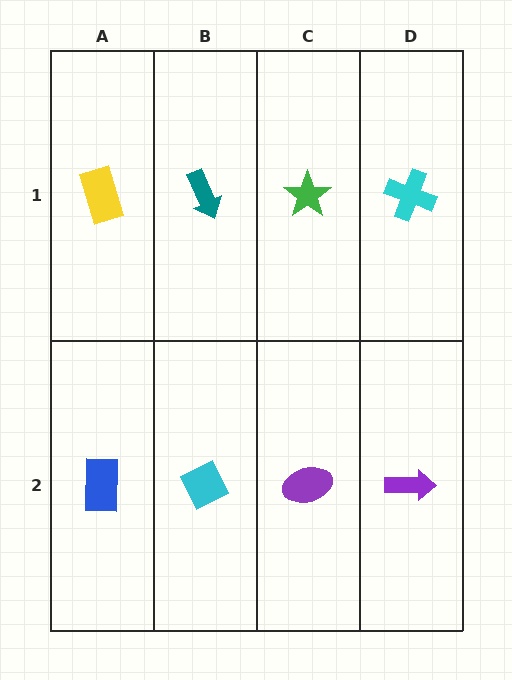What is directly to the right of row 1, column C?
A cyan cross.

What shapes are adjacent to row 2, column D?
A cyan cross (row 1, column D), a purple ellipse (row 2, column C).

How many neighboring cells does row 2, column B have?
3.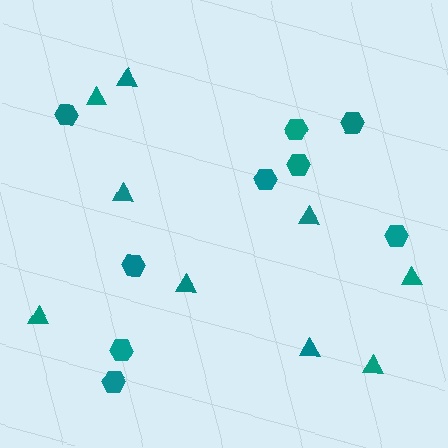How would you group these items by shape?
There are 2 groups: one group of hexagons (9) and one group of triangles (9).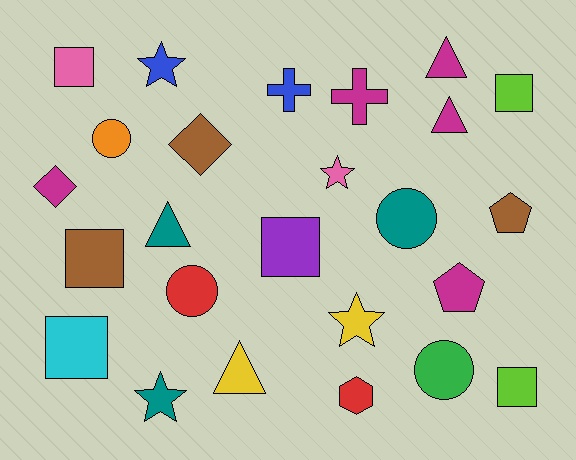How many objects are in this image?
There are 25 objects.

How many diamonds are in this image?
There are 2 diamonds.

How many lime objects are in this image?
There are 2 lime objects.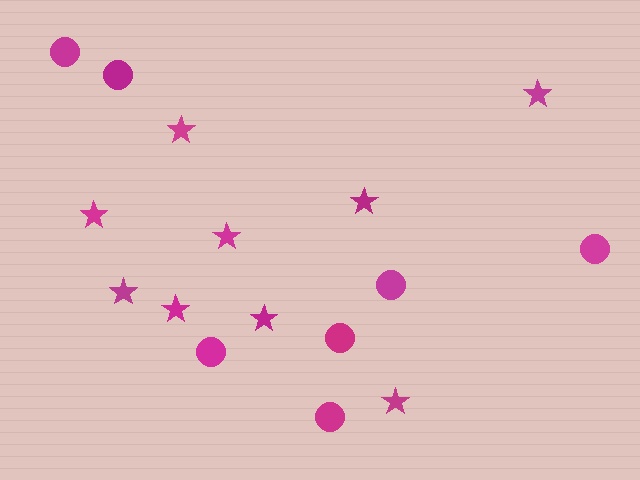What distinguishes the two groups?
There are 2 groups: one group of circles (7) and one group of stars (9).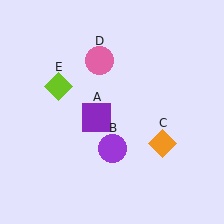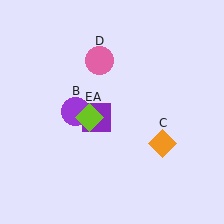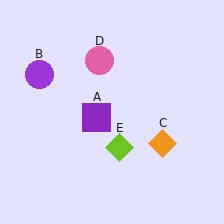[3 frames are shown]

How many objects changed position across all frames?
2 objects changed position: purple circle (object B), lime diamond (object E).